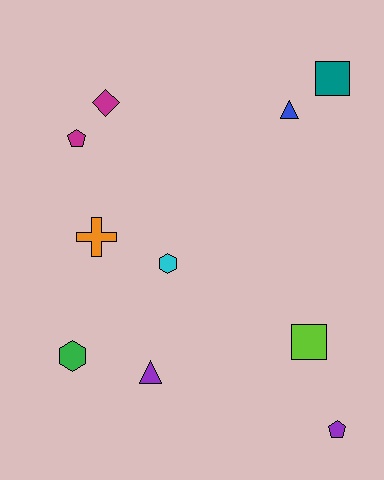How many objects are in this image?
There are 10 objects.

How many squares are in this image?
There are 2 squares.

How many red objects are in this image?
There are no red objects.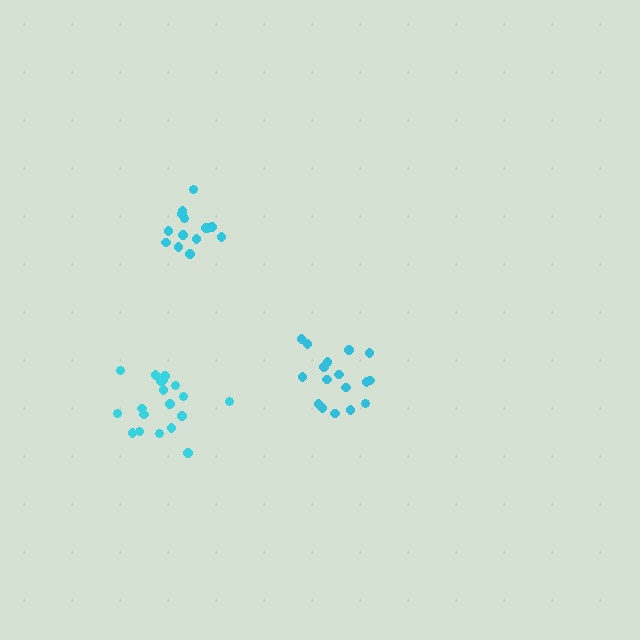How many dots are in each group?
Group 1: 14 dots, Group 2: 19 dots, Group 3: 18 dots (51 total).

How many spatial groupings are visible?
There are 3 spatial groupings.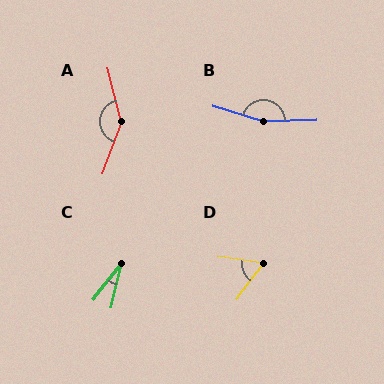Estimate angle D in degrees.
Approximately 61 degrees.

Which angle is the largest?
B, at approximately 161 degrees.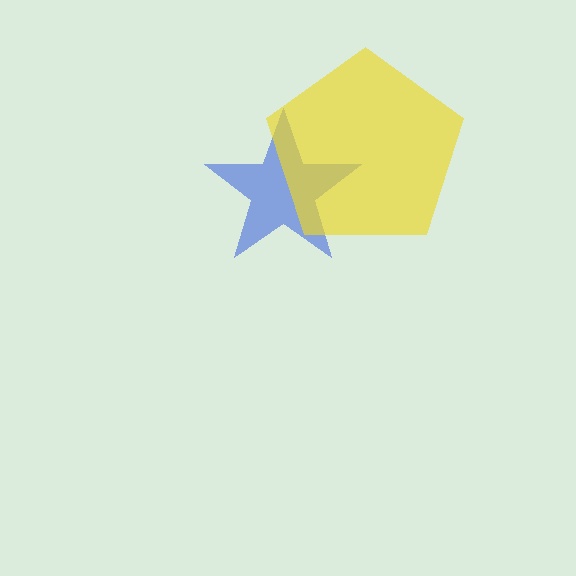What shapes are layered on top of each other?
The layered shapes are: a blue star, a yellow pentagon.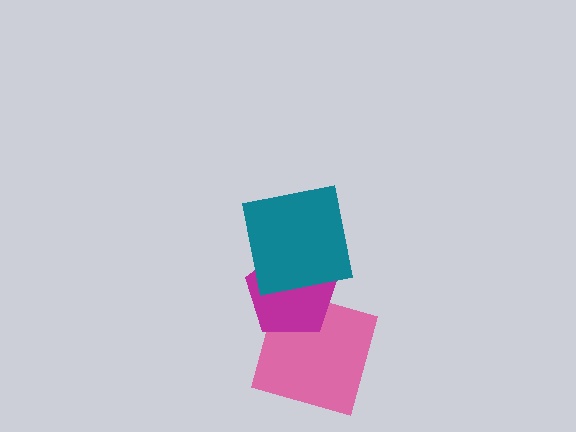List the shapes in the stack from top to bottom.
From top to bottom: the teal square, the magenta pentagon, the pink square.